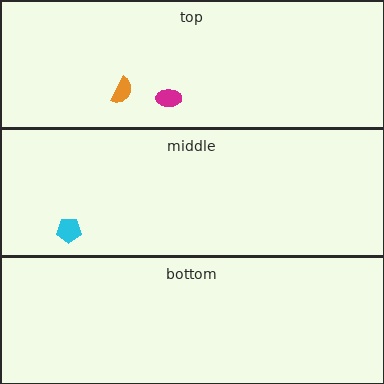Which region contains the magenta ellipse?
The top region.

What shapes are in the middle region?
The cyan pentagon.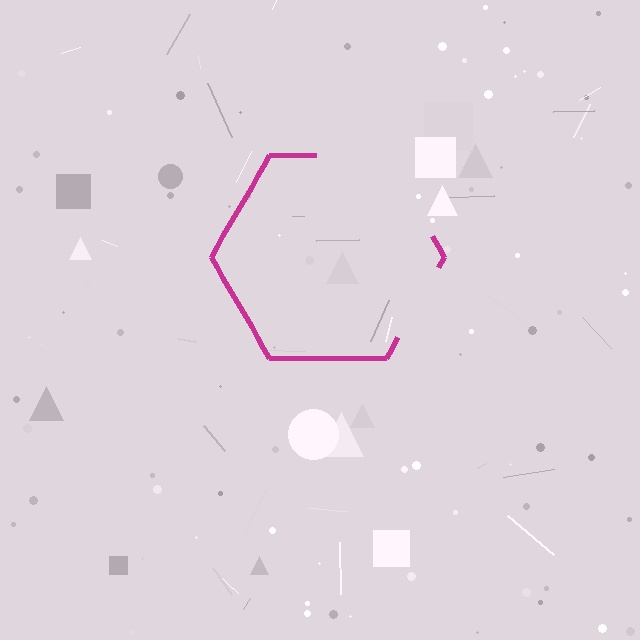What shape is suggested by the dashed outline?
The dashed outline suggests a hexagon.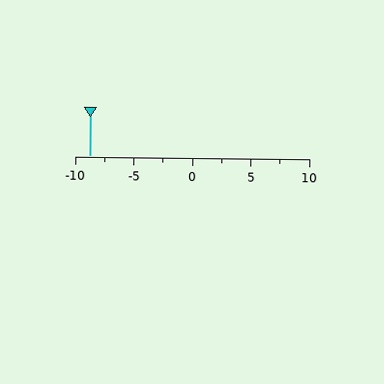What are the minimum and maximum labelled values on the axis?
The axis runs from -10 to 10.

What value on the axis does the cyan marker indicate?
The marker indicates approximately -8.8.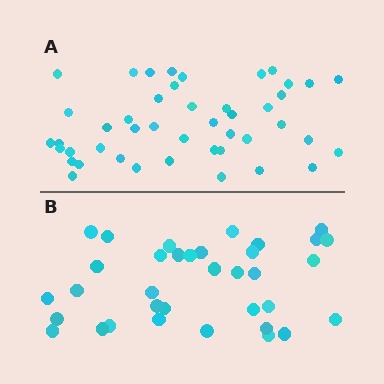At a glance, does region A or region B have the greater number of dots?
Region A (the top region) has more dots.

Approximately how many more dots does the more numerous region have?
Region A has roughly 10 or so more dots than region B.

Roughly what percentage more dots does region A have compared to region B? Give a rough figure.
About 30% more.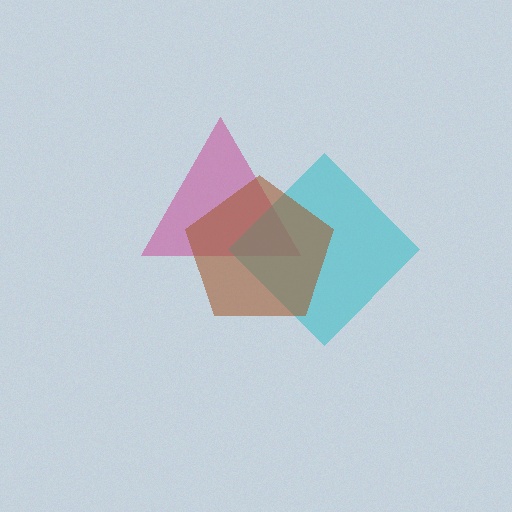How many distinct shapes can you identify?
There are 3 distinct shapes: a magenta triangle, a cyan diamond, a brown pentagon.